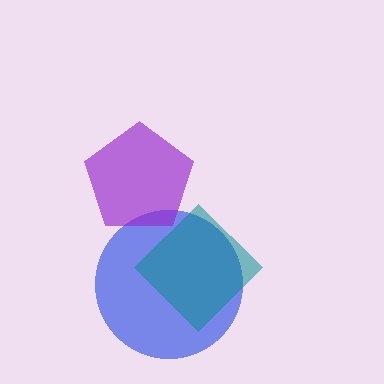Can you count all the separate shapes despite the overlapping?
Yes, there are 3 separate shapes.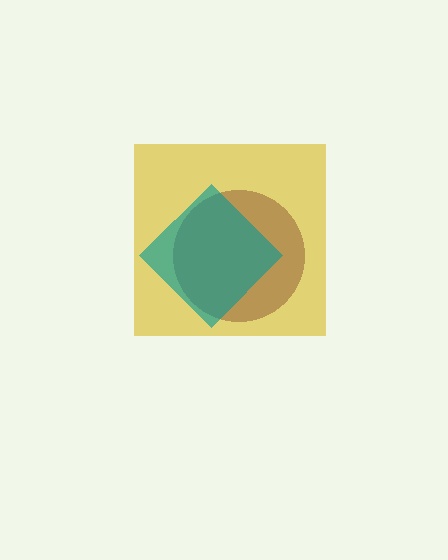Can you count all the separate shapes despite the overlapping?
Yes, there are 3 separate shapes.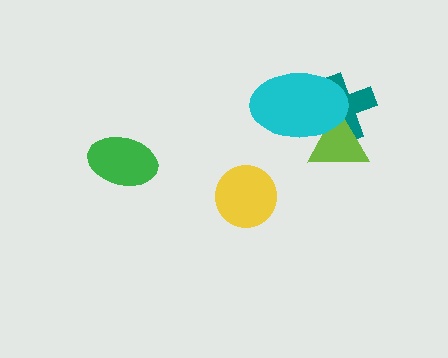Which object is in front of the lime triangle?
The cyan ellipse is in front of the lime triangle.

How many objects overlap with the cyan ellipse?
2 objects overlap with the cyan ellipse.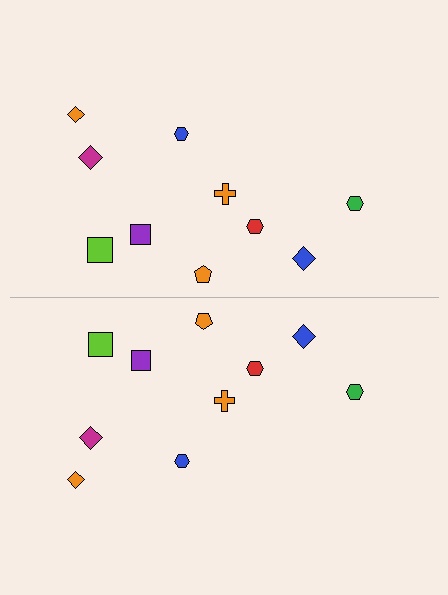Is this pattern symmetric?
Yes, this pattern has bilateral (reflection) symmetry.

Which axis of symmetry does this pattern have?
The pattern has a horizontal axis of symmetry running through the center of the image.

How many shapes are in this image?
There are 20 shapes in this image.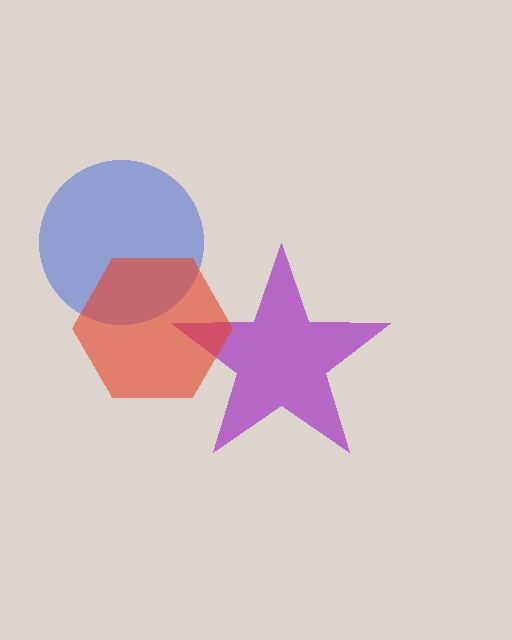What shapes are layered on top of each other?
The layered shapes are: a purple star, a blue circle, a red hexagon.